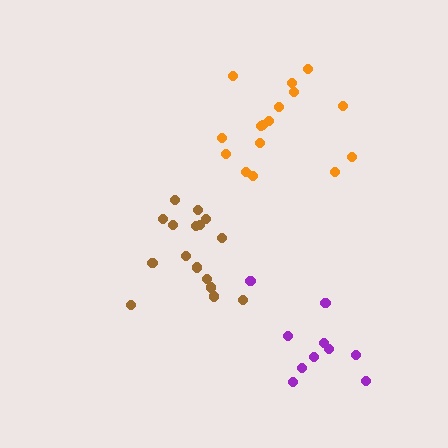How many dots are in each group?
Group 1: 10 dots, Group 2: 16 dots, Group 3: 16 dots (42 total).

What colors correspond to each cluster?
The clusters are colored: purple, orange, brown.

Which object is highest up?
The orange cluster is topmost.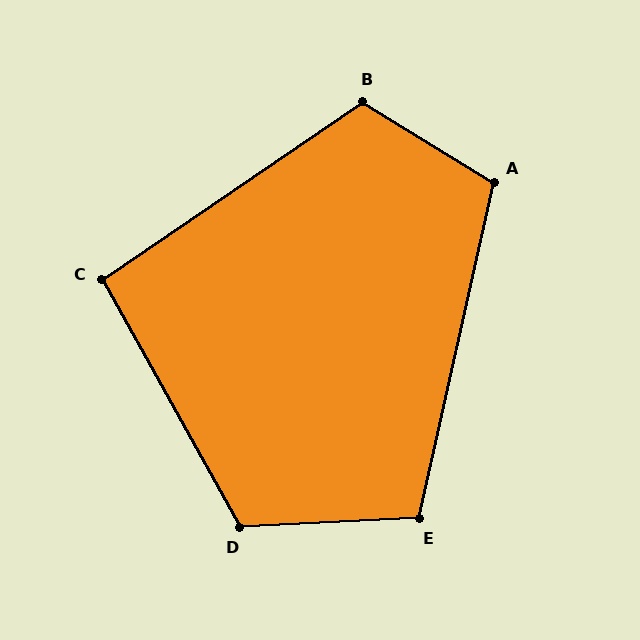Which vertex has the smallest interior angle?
C, at approximately 95 degrees.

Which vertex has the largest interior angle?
D, at approximately 116 degrees.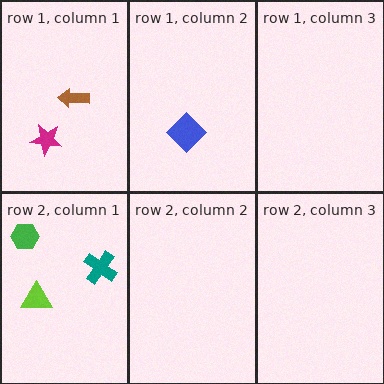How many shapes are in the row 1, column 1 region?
2.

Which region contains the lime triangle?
The row 2, column 1 region.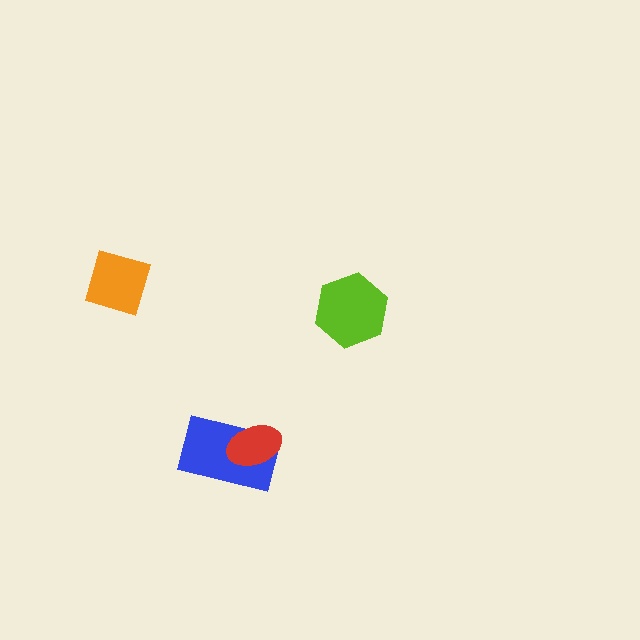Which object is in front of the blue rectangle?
The red ellipse is in front of the blue rectangle.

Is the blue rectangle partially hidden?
Yes, it is partially covered by another shape.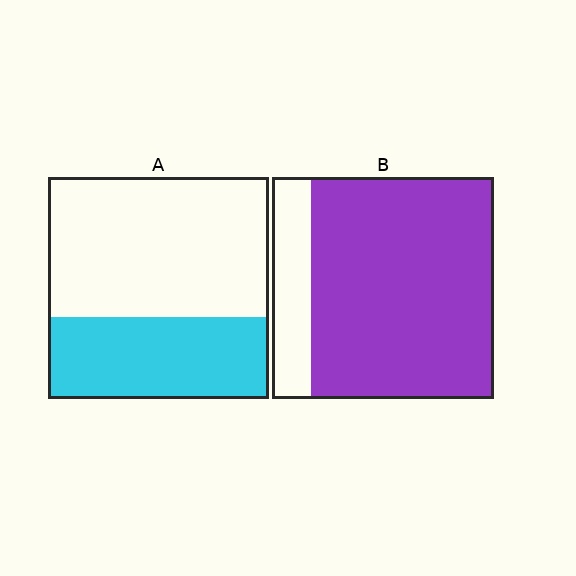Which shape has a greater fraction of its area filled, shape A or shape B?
Shape B.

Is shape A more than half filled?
No.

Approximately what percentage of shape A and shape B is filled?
A is approximately 35% and B is approximately 80%.